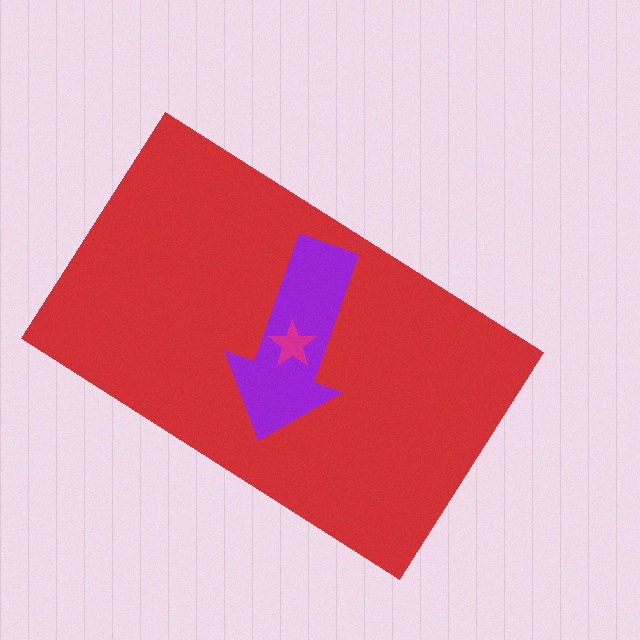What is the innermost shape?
The magenta star.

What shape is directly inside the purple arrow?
The magenta star.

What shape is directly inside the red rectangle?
The purple arrow.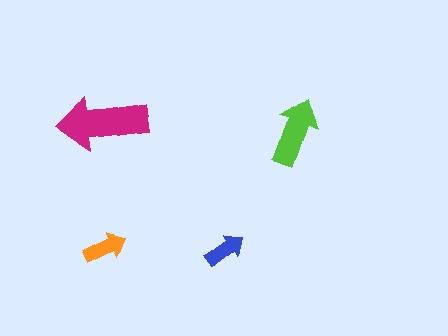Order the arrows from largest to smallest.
the magenta one, the lime one, the orange one, the blue one.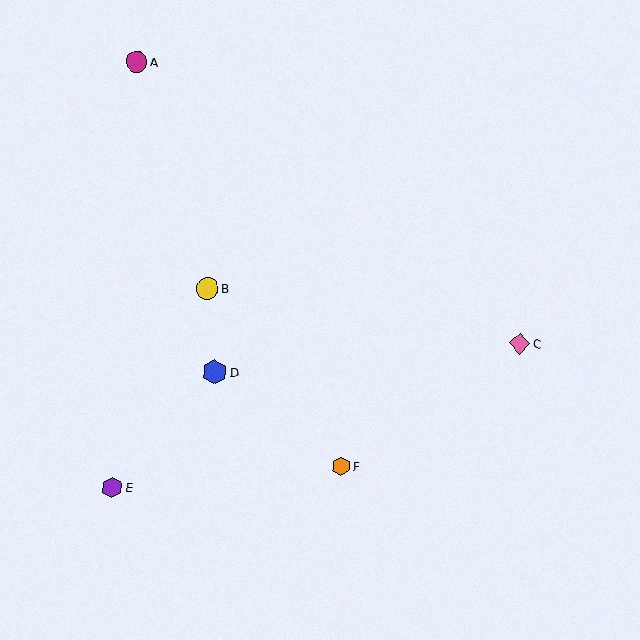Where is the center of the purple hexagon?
The center of the purple hexagon is at (112, 487).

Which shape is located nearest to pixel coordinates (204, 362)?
The blue hexagon (labeled D) at (214, 372) is nearest to that location.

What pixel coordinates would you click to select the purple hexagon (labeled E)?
Click at (112, 487) to select the purple hexagon E.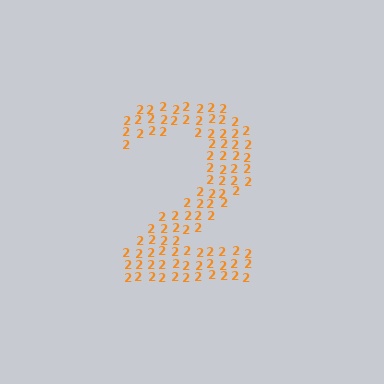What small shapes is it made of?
It is made of small digit 2's.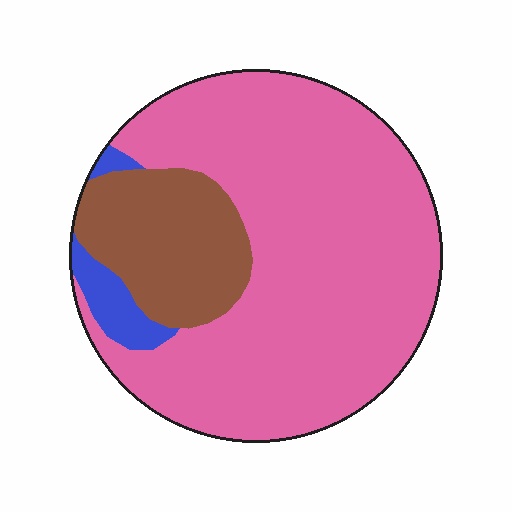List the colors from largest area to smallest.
From largest to smallest: pink, brown, blue.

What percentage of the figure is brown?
Brown covers 19% of the figure.